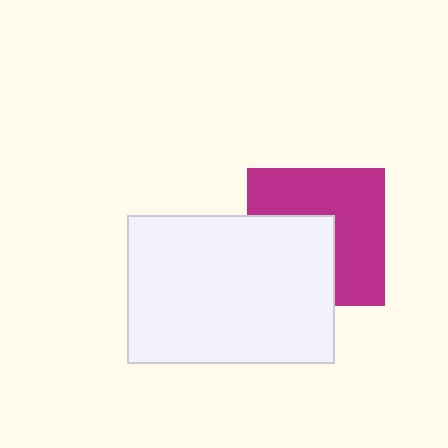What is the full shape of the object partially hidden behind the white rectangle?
The partially hidden object is a magenta square.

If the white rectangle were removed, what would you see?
You would see the complete magenta square.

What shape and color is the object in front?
The object in front is a white rectangle.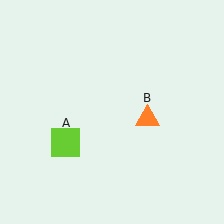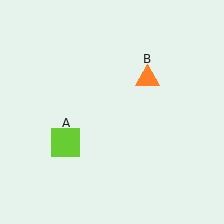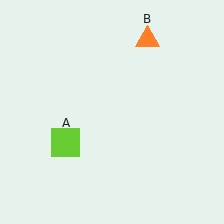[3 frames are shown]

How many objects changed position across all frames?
1 object changed position: orange triangle (object B).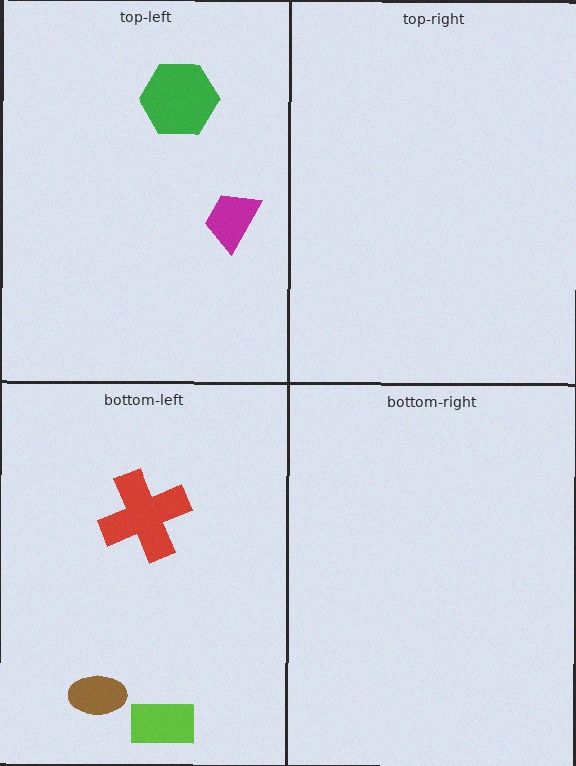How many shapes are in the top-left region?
2.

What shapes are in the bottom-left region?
The brown ellipse, the lime rectangle, the red cross.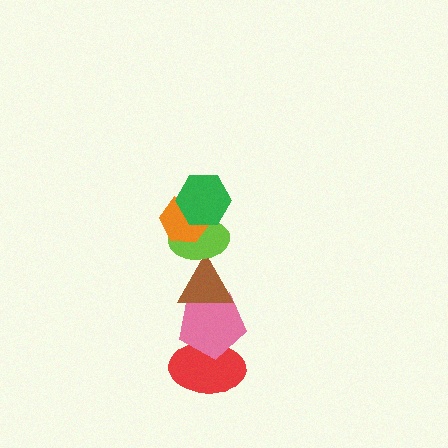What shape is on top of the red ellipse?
The pink pentagon is on top of the red ellipse.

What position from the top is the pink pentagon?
The pink pentagon is 5th from the top.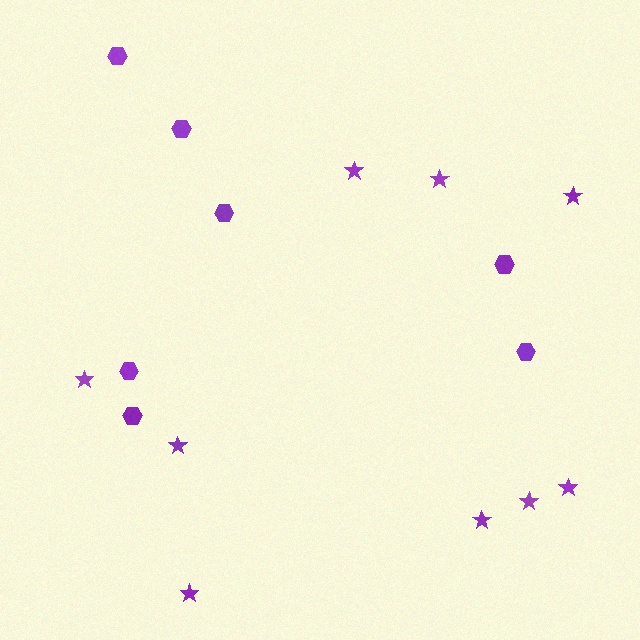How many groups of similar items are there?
There are 2 groups: one group of hexagons (7) and one group of stars (9).